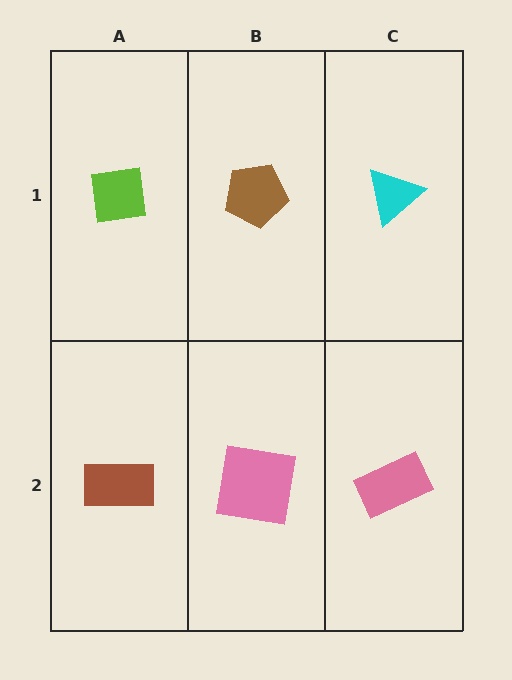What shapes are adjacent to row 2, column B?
A brown pentagon (row 1, column B), a brown rectangle (row 2, column A), a pink rectangle (row 2, column C).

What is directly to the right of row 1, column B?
A cyan triangle.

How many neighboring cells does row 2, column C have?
2.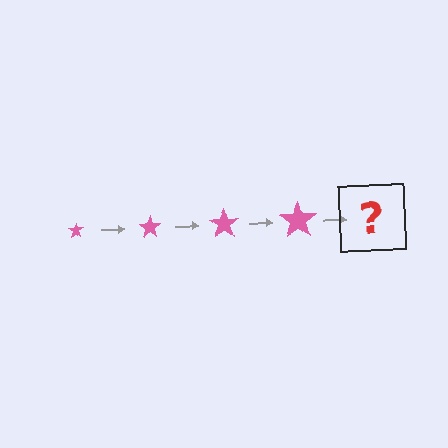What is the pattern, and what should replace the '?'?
The pattern is that the star gets progressively larger each step. The '?' should be a pink star, larger than the previous one.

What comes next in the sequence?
The next element should be a pink star, larger than the previous one.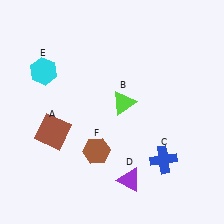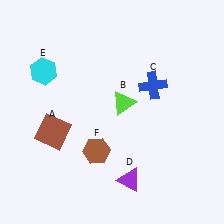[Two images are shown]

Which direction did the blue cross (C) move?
The blue cross (C) moved up.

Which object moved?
The blue cross (C) moved up.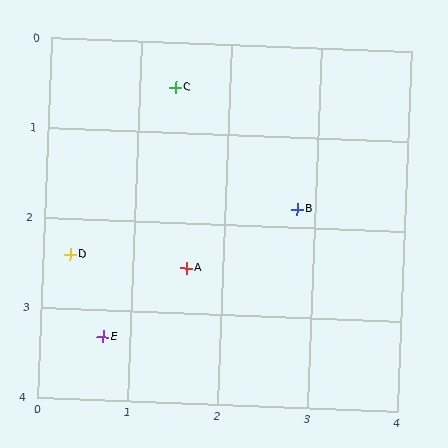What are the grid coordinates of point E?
Point E is at approximately (0.7, 3.3).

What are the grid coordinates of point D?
Point D is at approximately (0.3, 2.4).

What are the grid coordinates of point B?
Point B is at approximately (2.8, 1.8).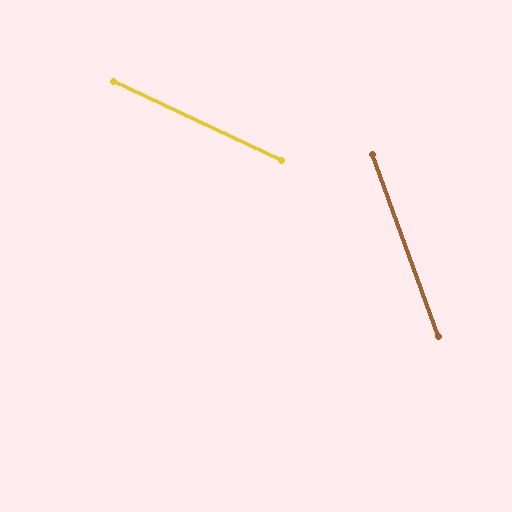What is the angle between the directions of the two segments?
Approximately 45 degrees.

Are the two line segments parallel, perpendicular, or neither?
Neither parallel nor perpendicular — they differ by about 45°.